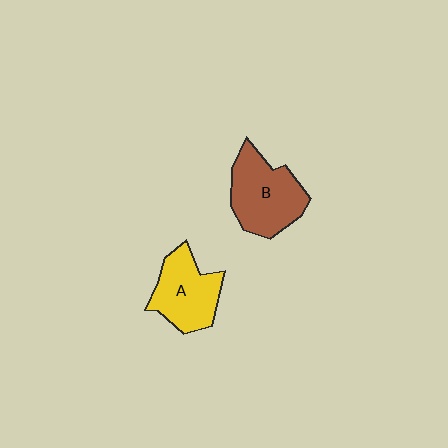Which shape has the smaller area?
Shape A (yellow).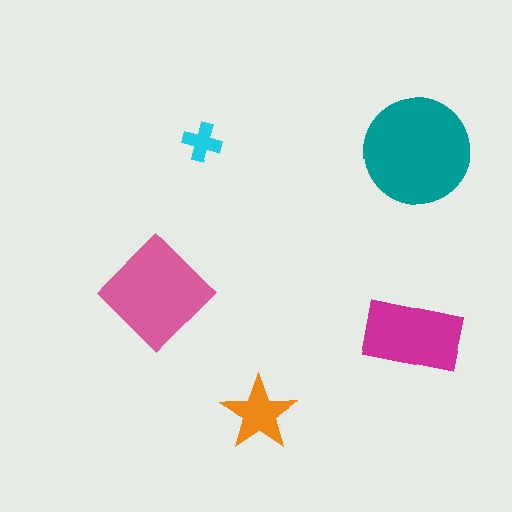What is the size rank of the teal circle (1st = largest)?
1st.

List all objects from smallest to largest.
The cyan cross, the orange star, the magenta rectangle, the pink diamond, the teal circle.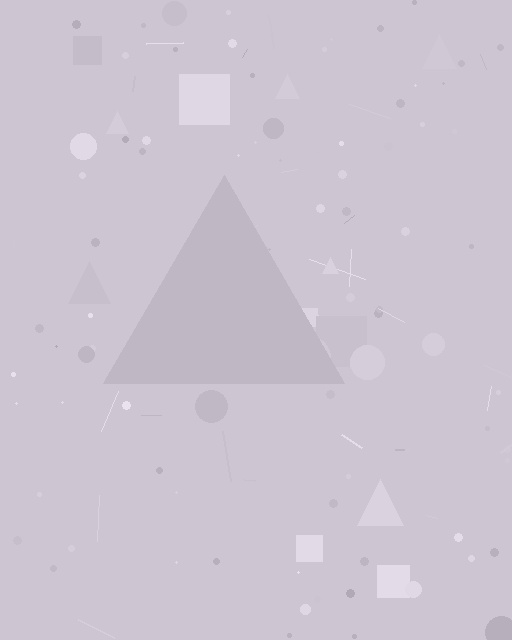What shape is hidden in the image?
A triangle is hidden in the image.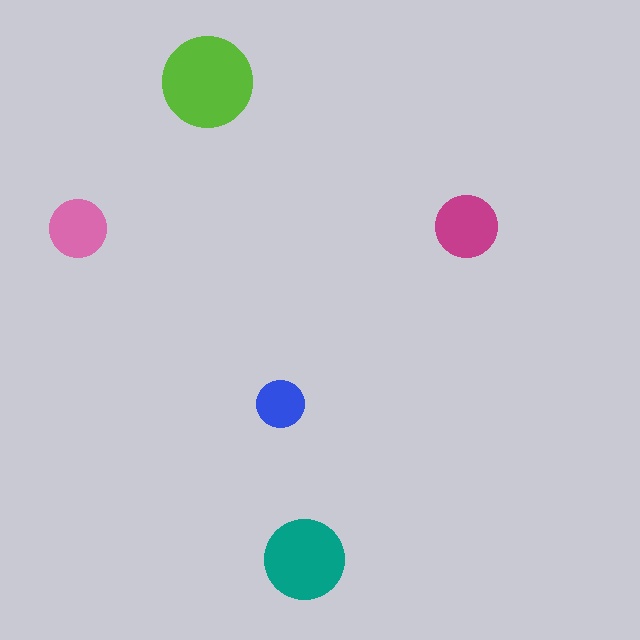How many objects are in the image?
There are 5 objects in the image.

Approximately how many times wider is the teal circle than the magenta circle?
About 1.5 times wider.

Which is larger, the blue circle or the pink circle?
The pink one.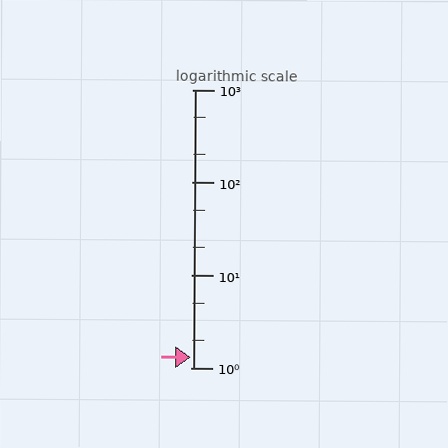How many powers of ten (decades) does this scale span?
The scale spans 3 decades, from 1 to 1000.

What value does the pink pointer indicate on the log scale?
The pointer indicates approximately 1.3.